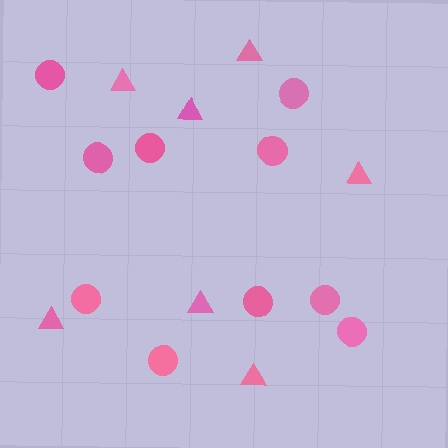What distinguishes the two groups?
There are 2 groups: one group of triangles (7) and one group of circles (10).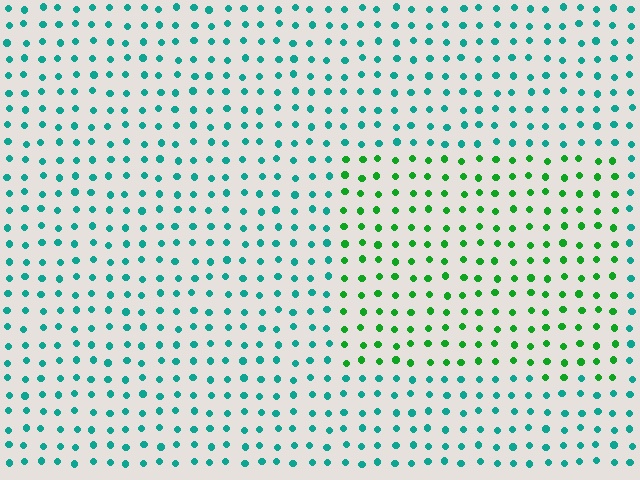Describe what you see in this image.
The image is filled with small teal elements in a uniform arrangement. A rectangle-shaped region is visible where the elements are tinted to a slightly different hue, forming a subtle color boundary.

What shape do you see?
I see a rectangle.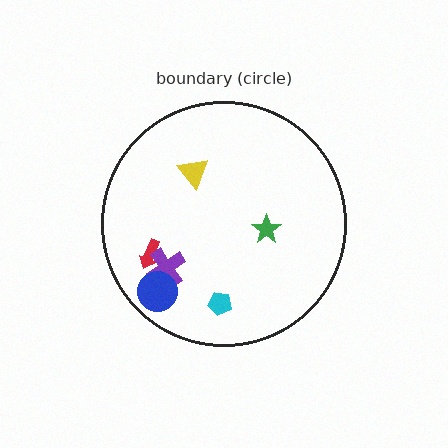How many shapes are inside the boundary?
6 inside, 0 outside.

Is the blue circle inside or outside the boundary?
Inside.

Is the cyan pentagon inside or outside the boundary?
Inside.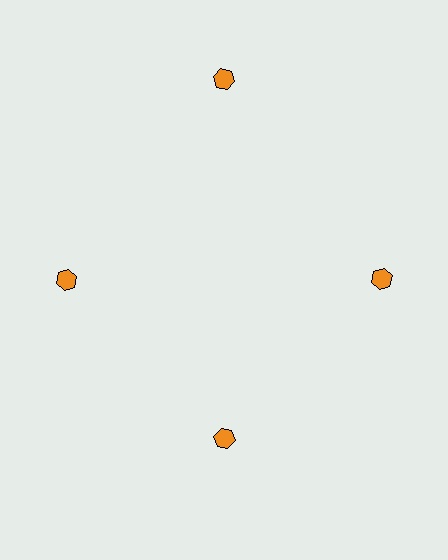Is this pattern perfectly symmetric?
No. The 4 orange hexagons are arranged in a ring, but one element near the 12 o'clock position is pushed outward from the center, breaking the 4-fold rotational symmetry.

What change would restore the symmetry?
The symmetry would be restored by moving it inward, back onto the ring so that all 4 hexagons sit at equal angles and equal distance from the center.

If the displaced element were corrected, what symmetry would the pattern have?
It would have 4-fold rotational symmetry — the pattern would map onto itself every 90 degrees.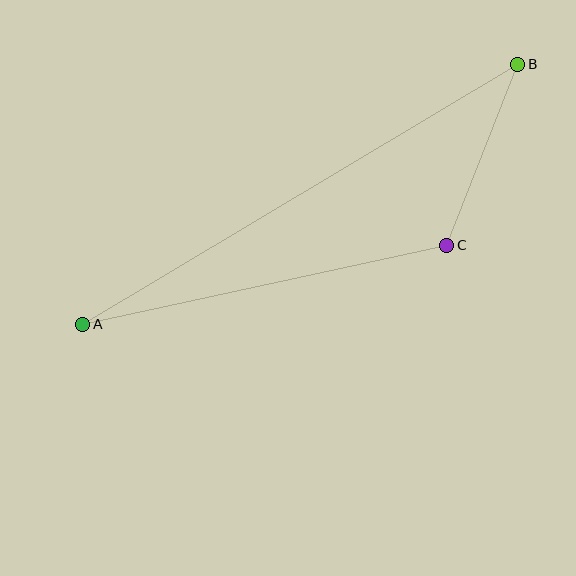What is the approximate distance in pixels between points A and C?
The distance between A and C is approximately 372 pixels.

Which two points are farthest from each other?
Points A and B are farthest from each other.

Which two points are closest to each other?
Points B and C are closest to each other.